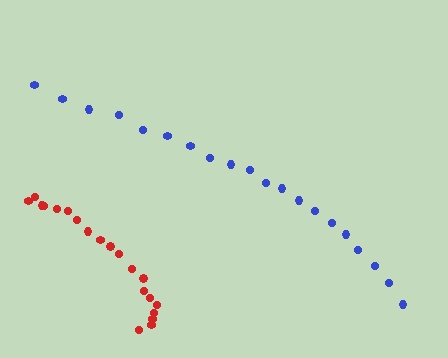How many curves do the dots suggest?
There are 2 distinct paths.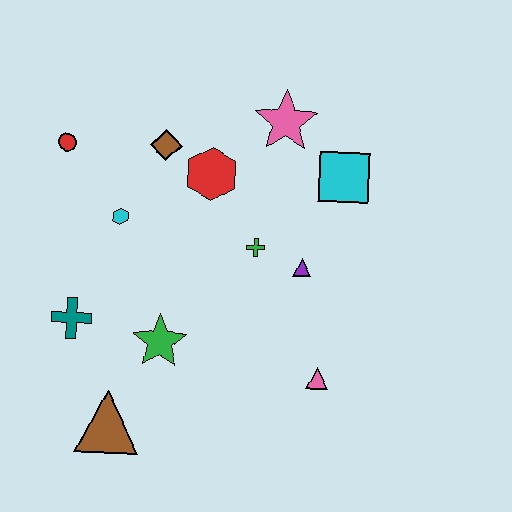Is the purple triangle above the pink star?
No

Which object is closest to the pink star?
The cyan square is closest to the pink star.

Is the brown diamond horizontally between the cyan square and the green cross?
No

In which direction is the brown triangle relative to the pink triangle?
The brown triangle is to the left of the pink triangle.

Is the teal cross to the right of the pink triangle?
No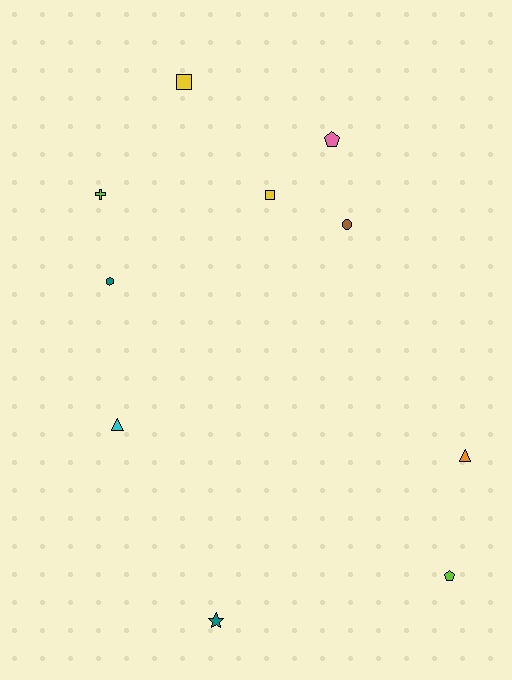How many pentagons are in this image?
There are 2 pentagons.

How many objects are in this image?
There are 10 objects.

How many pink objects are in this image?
There is 1 pink object.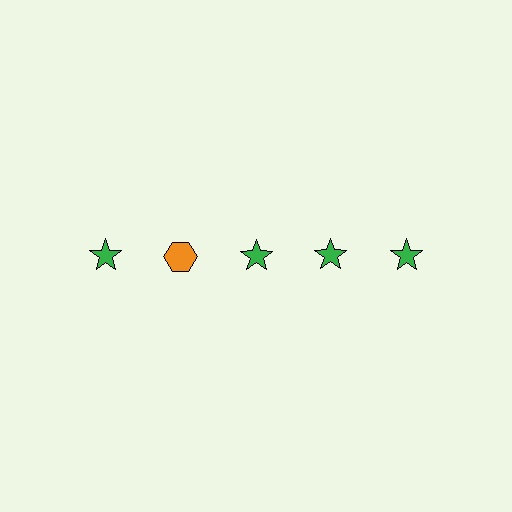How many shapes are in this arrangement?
There are 5 shapes arranged in a grid pattern.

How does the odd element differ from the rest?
It differs in both color (orange instead of green) and shape (hexagon instead of star).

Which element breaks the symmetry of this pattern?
The orange hexagon in the top row, second from left column breaks the symmetry. All other shapes are green stars.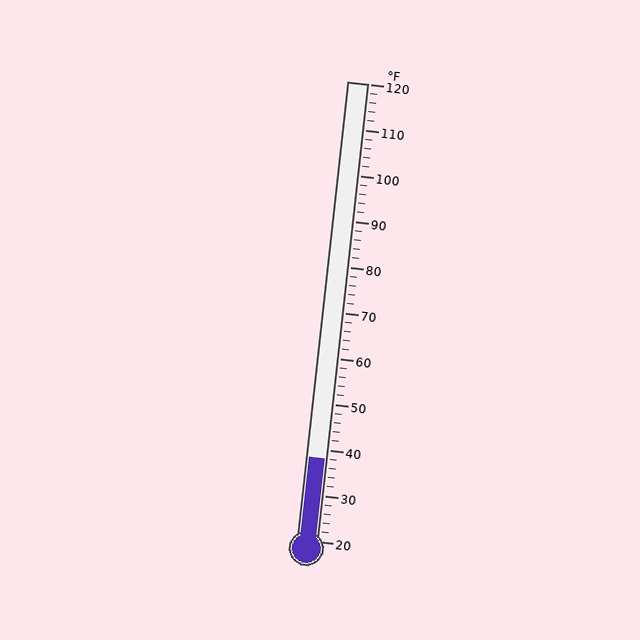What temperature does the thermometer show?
The thermometer shows approximately 38°F.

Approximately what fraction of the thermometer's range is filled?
The thermometer is filled to approximately 20% of its range.